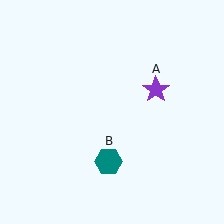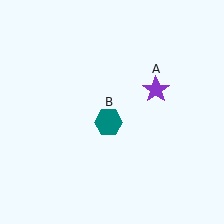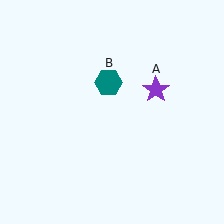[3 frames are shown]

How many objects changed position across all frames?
1 object changed position: teal hexagon (object B).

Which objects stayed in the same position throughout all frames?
Purple star (object A) remained stationary.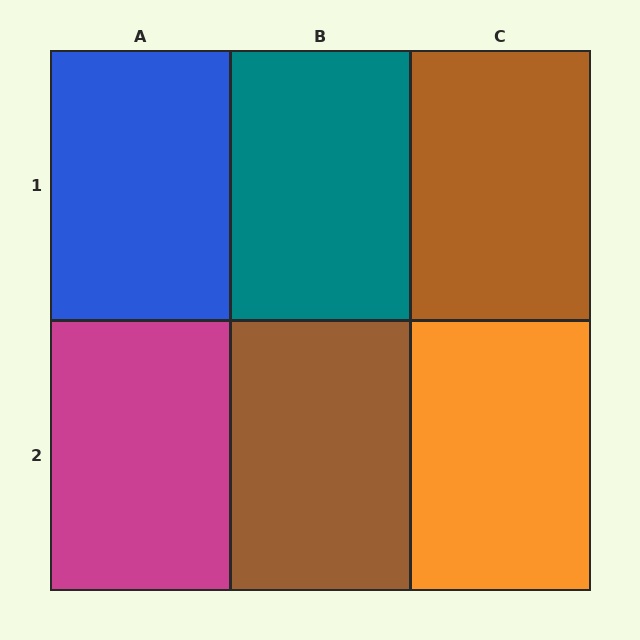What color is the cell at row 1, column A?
Blue.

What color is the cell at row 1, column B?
Teal.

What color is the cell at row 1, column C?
Brown.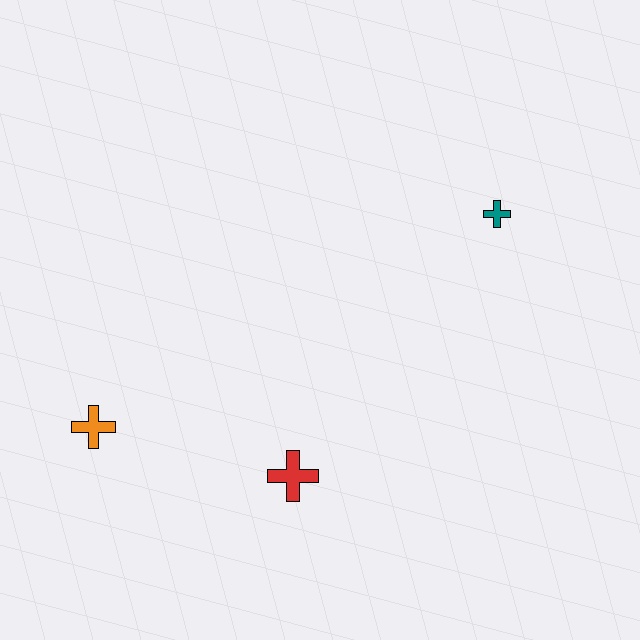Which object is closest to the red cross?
The orange cross is closest to the red cross.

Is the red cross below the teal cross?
Yes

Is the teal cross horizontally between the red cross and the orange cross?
No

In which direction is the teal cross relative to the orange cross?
The teal cross is to the right of the orange cross.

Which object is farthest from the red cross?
The teal cross is farthest from the red cross.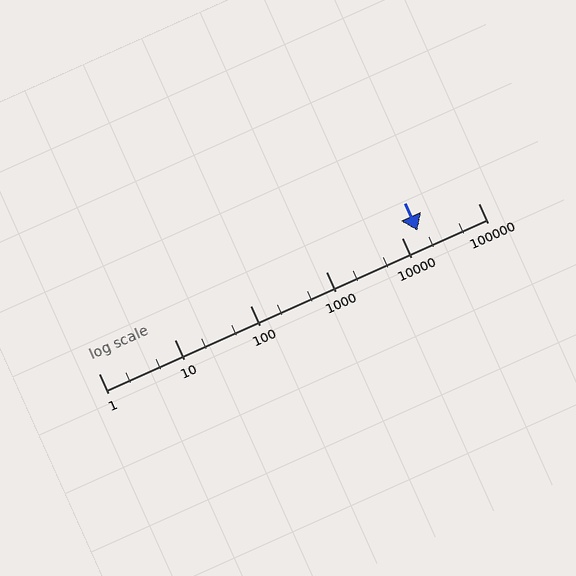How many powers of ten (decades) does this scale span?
The scale spans 5 decades, from 1 to 100000.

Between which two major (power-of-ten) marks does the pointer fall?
The pointer is between 10000 and 100000.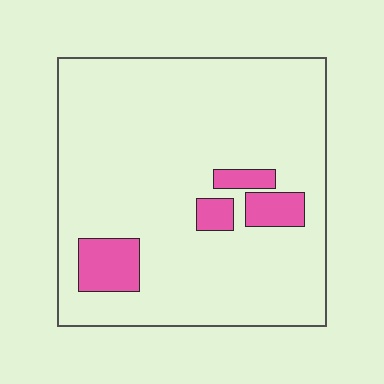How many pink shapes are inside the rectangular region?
4.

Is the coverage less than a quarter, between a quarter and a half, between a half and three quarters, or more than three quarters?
Less than a quarter.